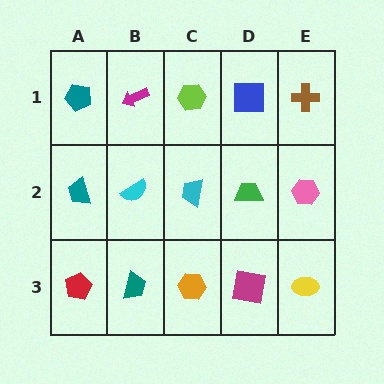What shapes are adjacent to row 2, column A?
A teal pentagon (row 1, column A), a red pentagon (row 3, column A), a cyan semicircle (row 2, column B).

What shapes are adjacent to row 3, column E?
A pink hexagon (row 2, column E), a magenta square (row 3, column D).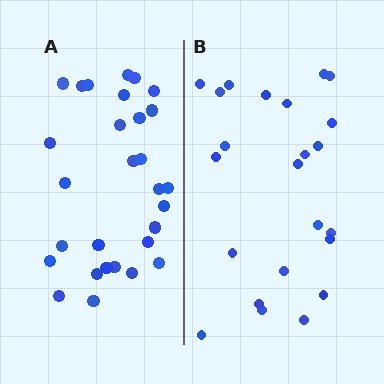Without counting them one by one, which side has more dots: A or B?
Region A (the left region) has more dots.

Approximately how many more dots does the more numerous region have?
Region A has about 6 more dots than region B.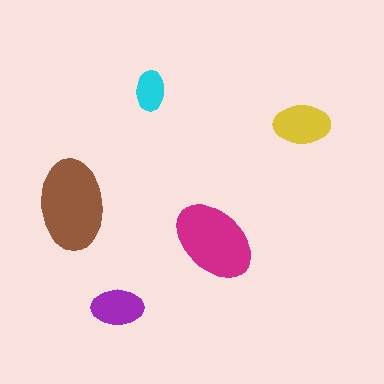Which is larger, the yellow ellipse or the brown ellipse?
The brown one.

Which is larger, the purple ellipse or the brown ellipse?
The brown one.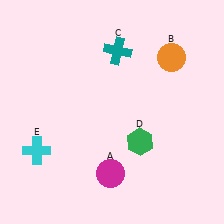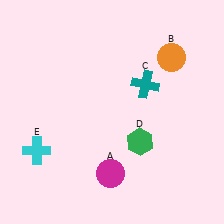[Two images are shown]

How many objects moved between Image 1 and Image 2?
1 object moved between the two images.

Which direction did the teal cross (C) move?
The teal cross (C) moved down.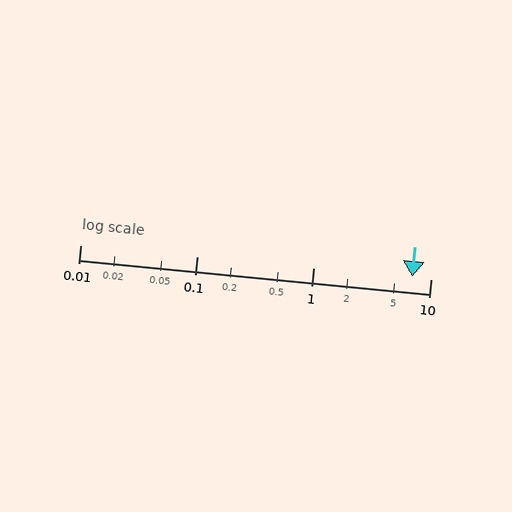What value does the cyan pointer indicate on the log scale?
The pointer indicates approximately 6.9.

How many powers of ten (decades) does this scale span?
The scale spans 3 decades, from 0.01 to 10.